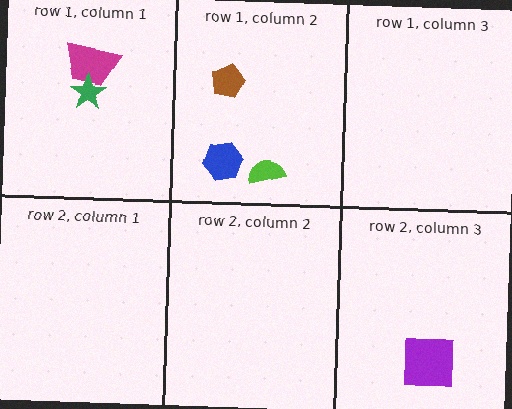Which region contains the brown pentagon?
The row 1, column 2 region.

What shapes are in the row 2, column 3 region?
The purple square.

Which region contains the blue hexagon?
The row 1, column 2 region.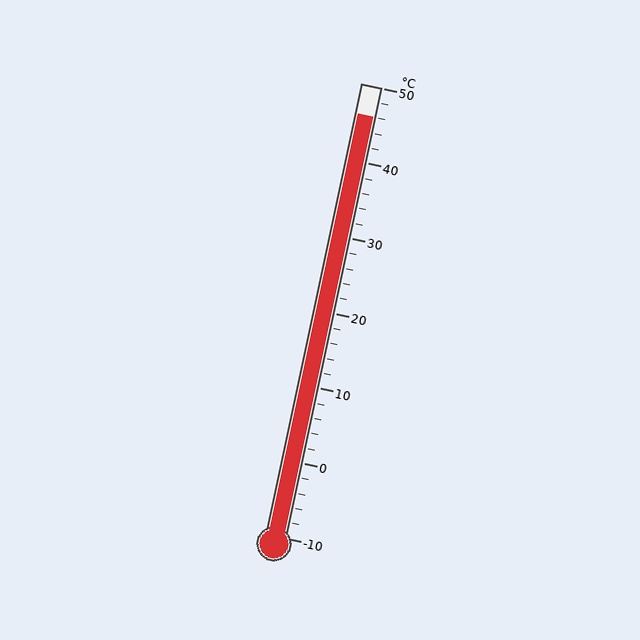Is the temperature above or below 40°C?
The temperature is above 40°C.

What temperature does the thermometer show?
The thermometer shows approximately 46°C.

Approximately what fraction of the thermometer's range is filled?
The thermometer is filled to approximately 95% of its range.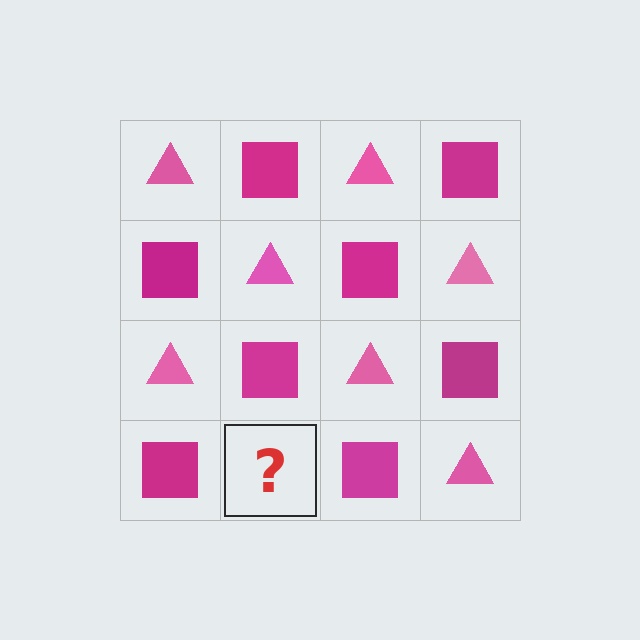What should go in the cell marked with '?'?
The missing cell should contain a pink triangle.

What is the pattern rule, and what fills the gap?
The rule is that it alternates pink triangle and magenta square in a checkerboard pattern. The gap should be filled with a pink triangle.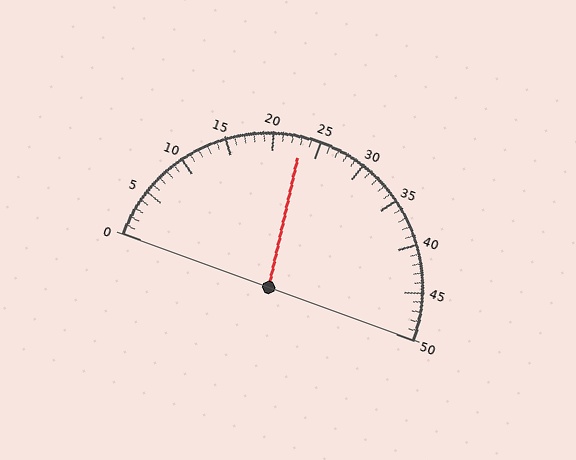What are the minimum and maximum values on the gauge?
The gauge ranges from 0 to 50.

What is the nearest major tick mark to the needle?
The nearest major tick mark is 25.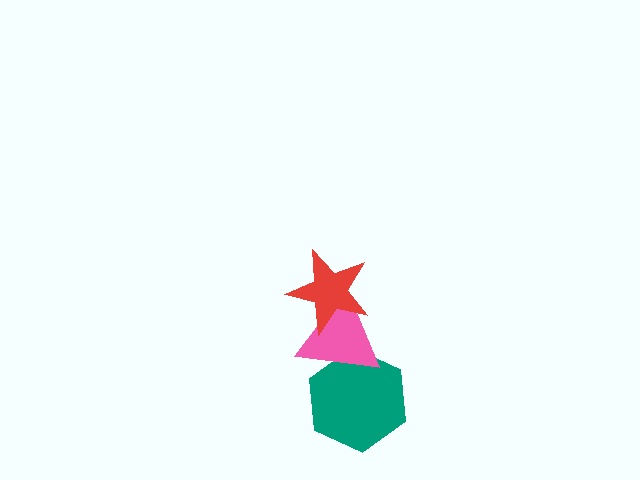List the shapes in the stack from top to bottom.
From top to bottom: the red star, the pink triangle, the teal hexagon.